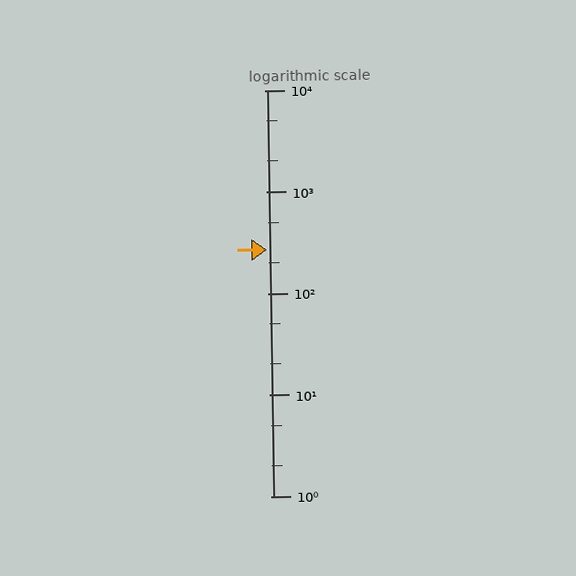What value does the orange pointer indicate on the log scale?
The pointer indicates approximately 270.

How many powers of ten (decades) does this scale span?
The scale spans 4 decades, from 1 to 10000.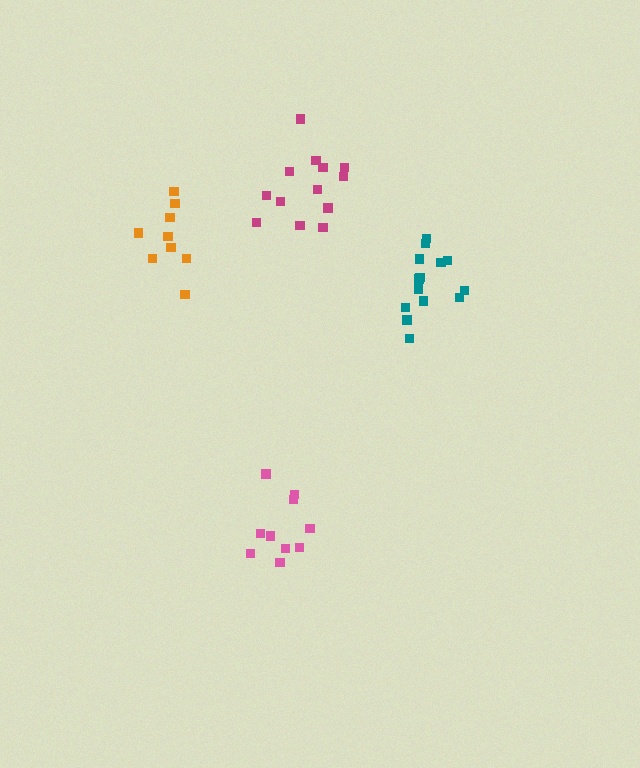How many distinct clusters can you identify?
There are 4 distinct clusters.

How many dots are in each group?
Group 1: 13 dots, Group 2: 10 dots, Group 3: 14 dots, Group 4: 9 dots (46 total).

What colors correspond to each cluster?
The clusters are colored: magenta, pink, teal, orange.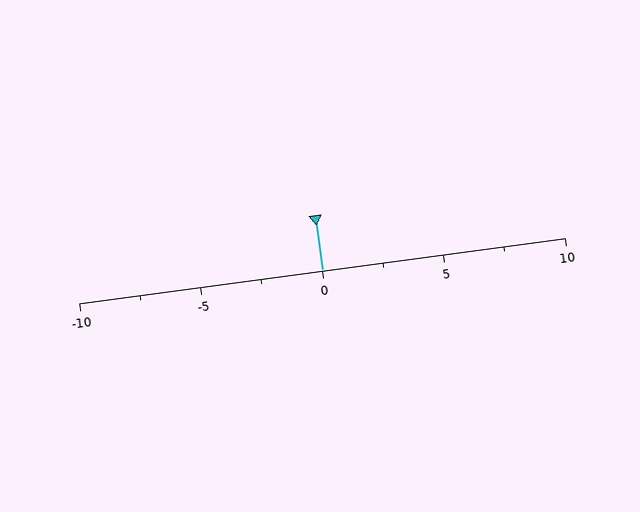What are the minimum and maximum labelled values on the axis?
The axis runs from -10 to 10.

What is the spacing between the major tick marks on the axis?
The major ticks are spaced 5 apart.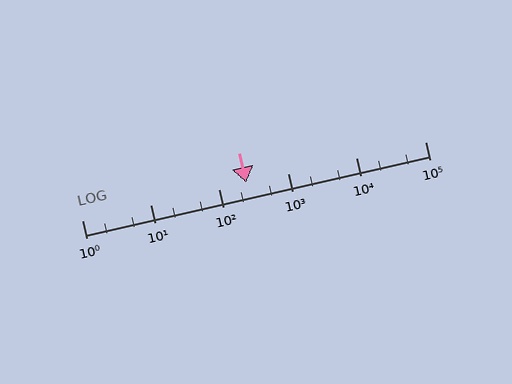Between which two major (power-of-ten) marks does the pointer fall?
The pointer is between 100 and 1000.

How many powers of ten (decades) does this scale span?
The scale spans 5 decades, from 1 to 100000.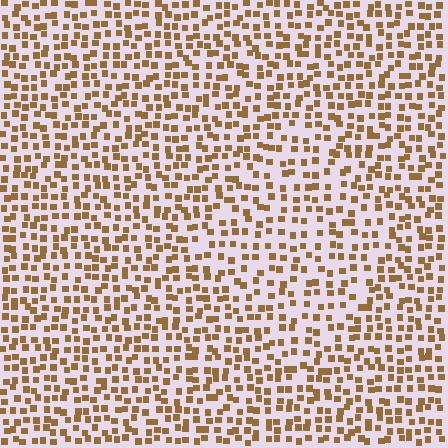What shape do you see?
I see a diamond.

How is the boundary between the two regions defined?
The boundary is defined by a change in element density (approximately 1.4x ratio). All elements are the same color, size, and shape.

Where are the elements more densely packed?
The elements are more densely packed outside the diamond boundary.